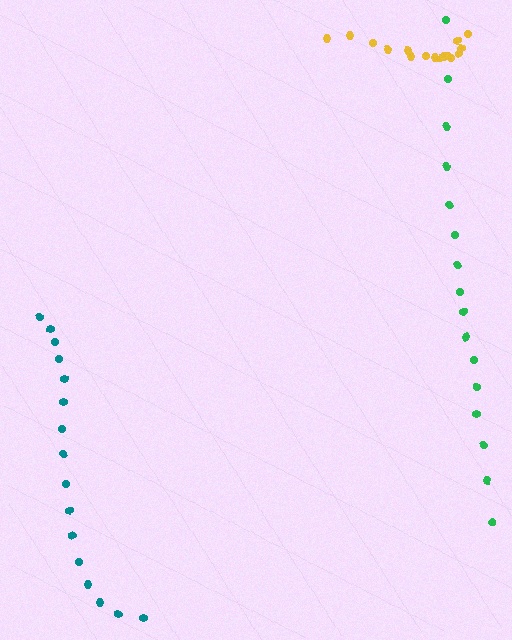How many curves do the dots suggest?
There are 3 distinct paths.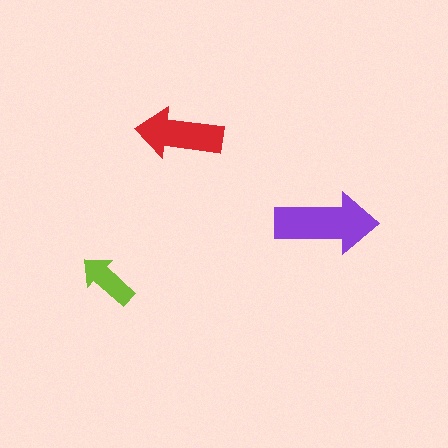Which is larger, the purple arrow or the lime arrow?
The purple one.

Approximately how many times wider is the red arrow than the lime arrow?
About 1.5 times wider.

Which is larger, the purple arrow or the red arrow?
The purple one.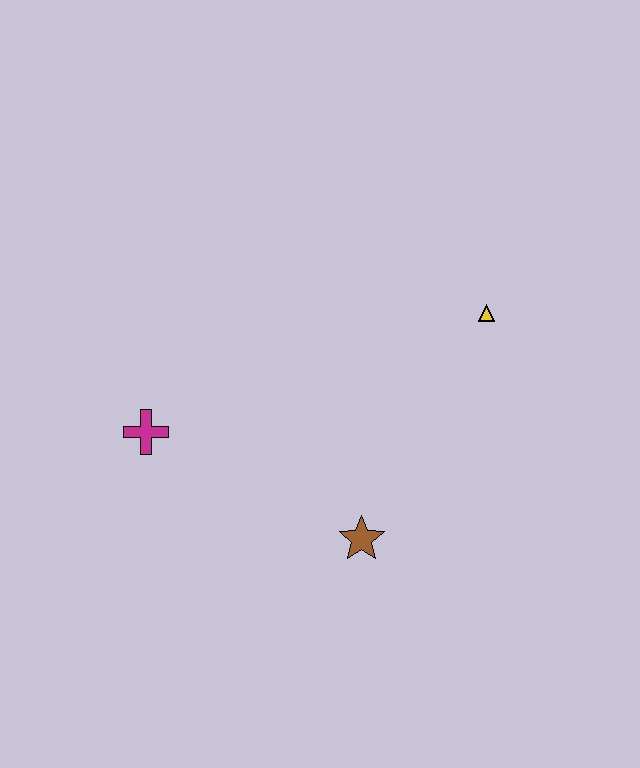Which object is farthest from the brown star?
The yellow triangle is farthest from the brown star.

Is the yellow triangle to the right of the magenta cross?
Yes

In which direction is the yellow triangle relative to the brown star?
The yellow triangle is above the brown star.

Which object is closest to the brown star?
The magenta cross is closest to the brown star.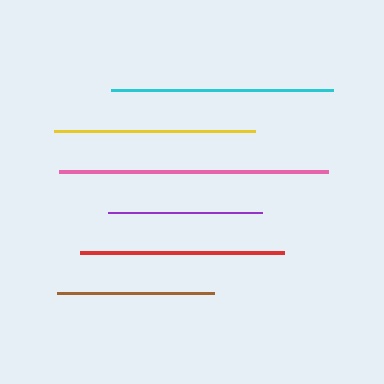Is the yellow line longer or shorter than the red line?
The red line is longer than the yellow line.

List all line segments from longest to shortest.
From longest to shortest: pink, cyan, red, yellow, brown, purple.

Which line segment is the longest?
The pink line is the longest at approximately 268 pixels.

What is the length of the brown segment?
The brown segment is approximately 157 pixels long.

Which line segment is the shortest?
The purple line is the shortest at approximately 155 pixels.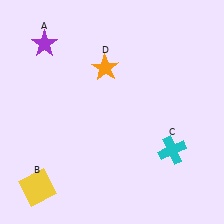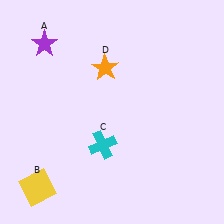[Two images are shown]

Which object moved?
The cyan cross (C) moved left.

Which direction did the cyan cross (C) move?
The cyan cross (C) moved left.